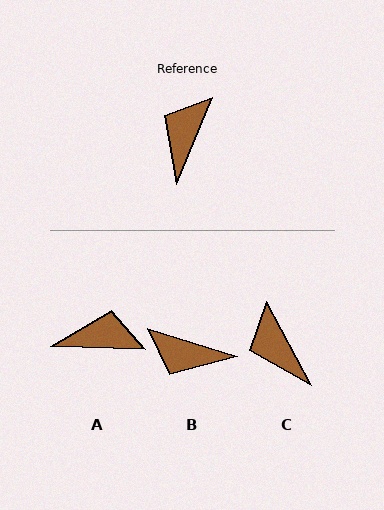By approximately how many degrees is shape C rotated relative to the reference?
Approximately 50 degrees counter-clockwise.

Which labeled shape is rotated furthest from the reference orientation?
B, about 95 degrees away.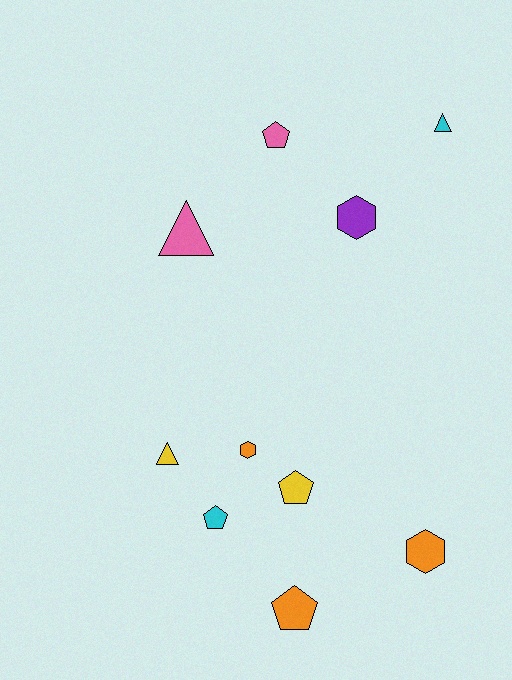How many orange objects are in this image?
There are 3 orange objects.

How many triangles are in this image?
There are 3 triangles.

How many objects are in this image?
There are 10 objects.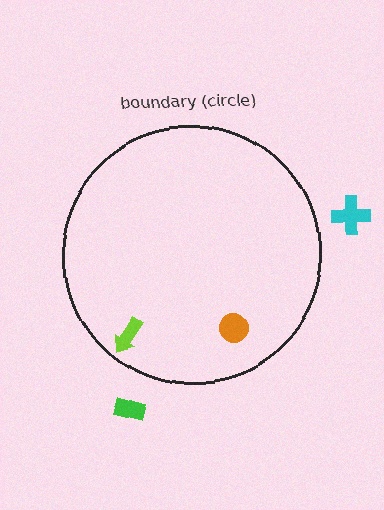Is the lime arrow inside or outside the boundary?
Inside.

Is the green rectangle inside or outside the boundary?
Outside.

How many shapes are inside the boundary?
2 inside, 2 outside.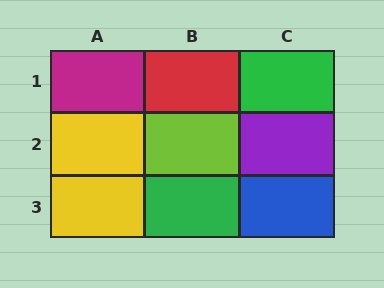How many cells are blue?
1 cell is blue.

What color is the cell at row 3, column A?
Yellow.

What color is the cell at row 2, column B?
Lime.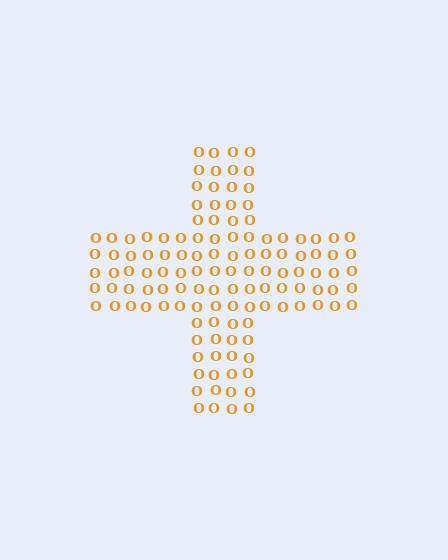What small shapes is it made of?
It is made of small letter O's.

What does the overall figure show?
The overall figure shows a cross.